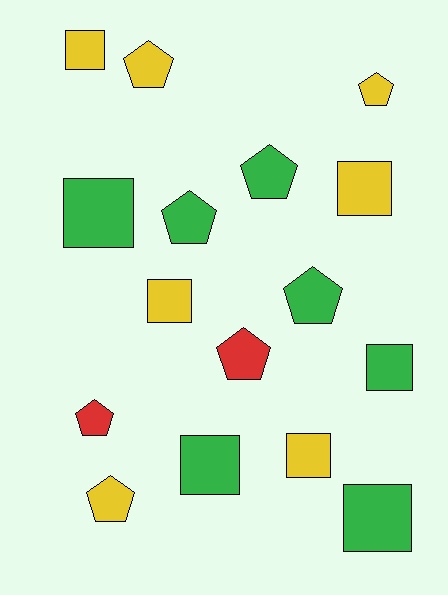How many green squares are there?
There are 4 green squares.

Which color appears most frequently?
Green, with 7 objects.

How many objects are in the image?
There are 16 objects.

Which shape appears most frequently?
Square, with 8 objects.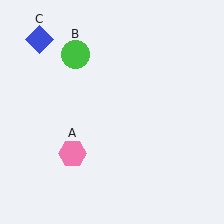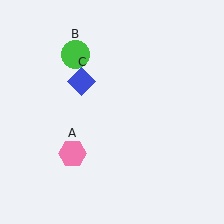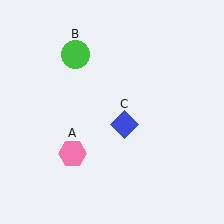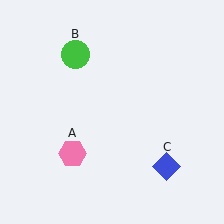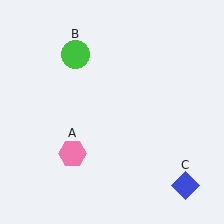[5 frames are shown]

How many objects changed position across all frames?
1 object changed position: blue diamond (object C).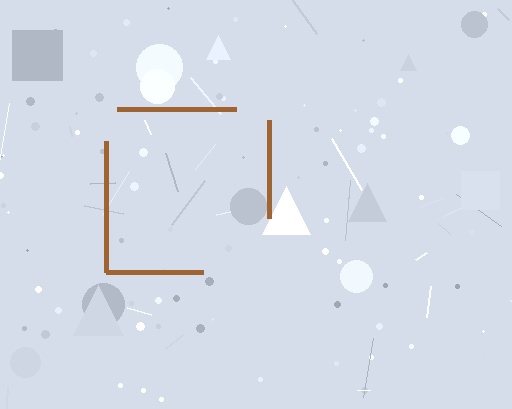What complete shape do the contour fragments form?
The contour fragments form a square.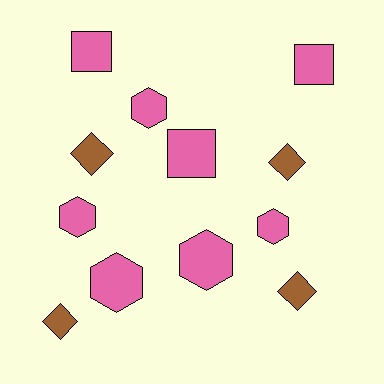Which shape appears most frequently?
Hexagon, with 5 objects.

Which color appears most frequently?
Pink, with 8 objects.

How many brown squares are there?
There are no brown squares.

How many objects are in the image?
There are 12 objects.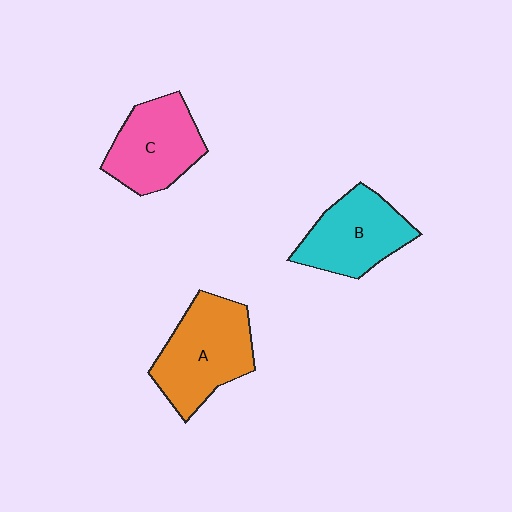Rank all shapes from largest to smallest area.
From largest to smallest: A (orange), B (cyan), C (pink).